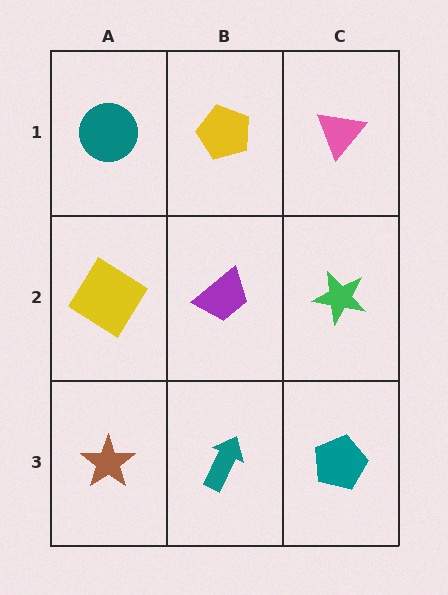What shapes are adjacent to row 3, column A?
A yellow diamond (row 2, column A), a teal arrow (row 3, column B).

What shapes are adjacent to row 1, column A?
A yellow diamond (row 2, column A), a yellow pentagon (row 1, column B).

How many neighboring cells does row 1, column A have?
2.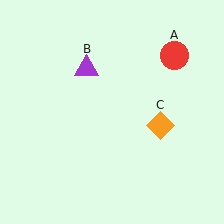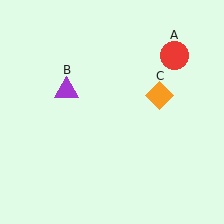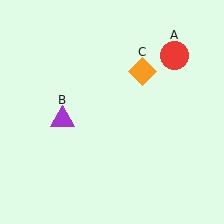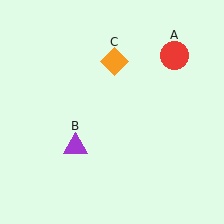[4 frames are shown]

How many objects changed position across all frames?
2 objects changed position: purple triangle (object B), orange diamond (object C).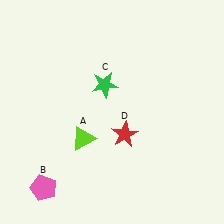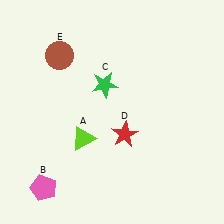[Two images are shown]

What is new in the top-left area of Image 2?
A brown circle (E) was added in the top-left area of Image 2.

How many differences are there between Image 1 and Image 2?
There is 1 difference between the two images.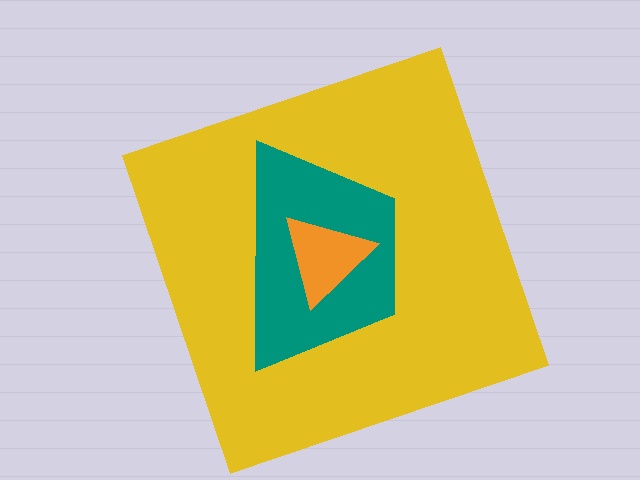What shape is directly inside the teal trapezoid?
The orange triangle.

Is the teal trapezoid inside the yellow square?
Yes.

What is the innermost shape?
The orange triangle.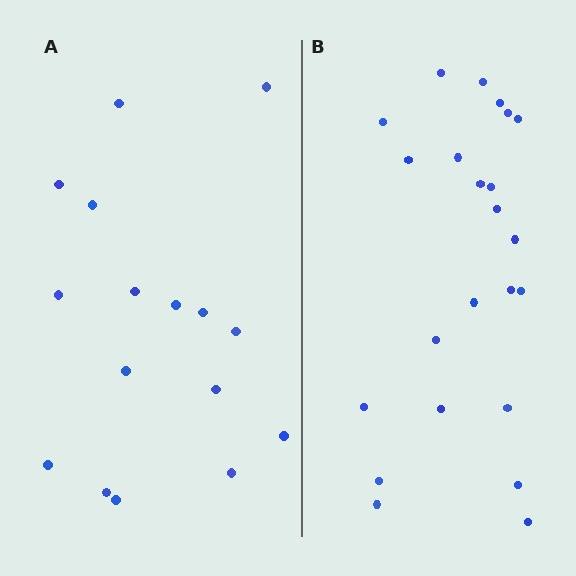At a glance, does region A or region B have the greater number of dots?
Region B (the right region) has more dots.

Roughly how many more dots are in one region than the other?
Region B has roughly 8 or so more dots than region A.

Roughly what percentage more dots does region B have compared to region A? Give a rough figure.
About 45% more.